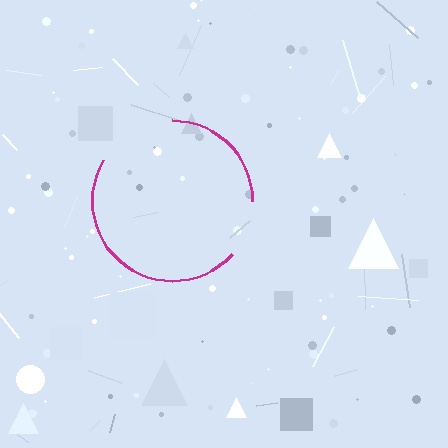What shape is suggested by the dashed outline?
The dashed outline suggests a circle.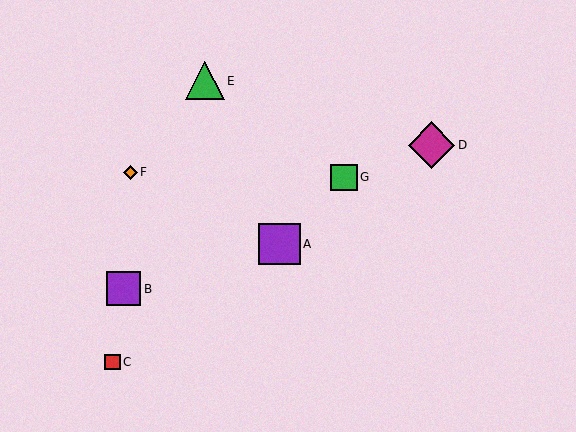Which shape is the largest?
The magenta diamond (labeled D) is the largest.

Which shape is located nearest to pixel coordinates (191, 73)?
The green triangle (labeled E) at (205, 81) is nearest to that location.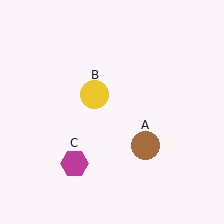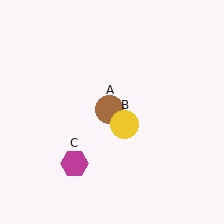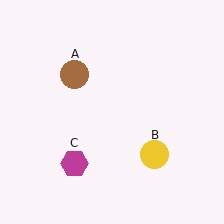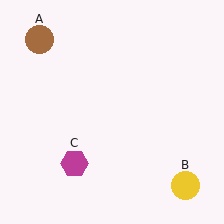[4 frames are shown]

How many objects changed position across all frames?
2 objects changed position: brown circle (object A), yellow circle (object B).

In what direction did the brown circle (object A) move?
The brown circle (object A) moved up and to the left.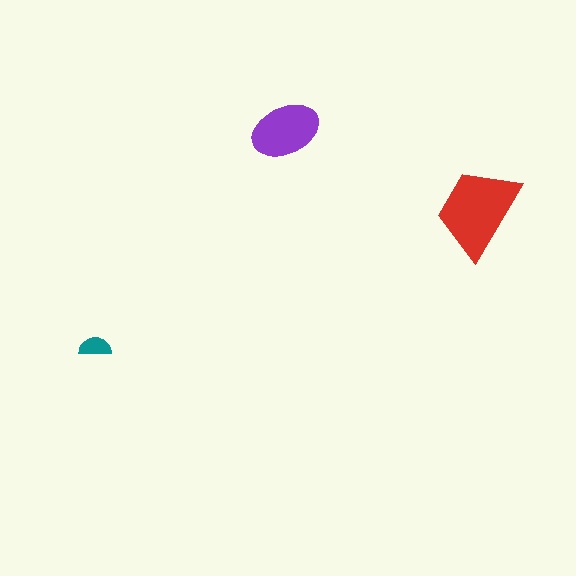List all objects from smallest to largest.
The teal semicircle, the purple ellipse, the red trapezoid.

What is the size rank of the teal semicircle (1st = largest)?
3rd.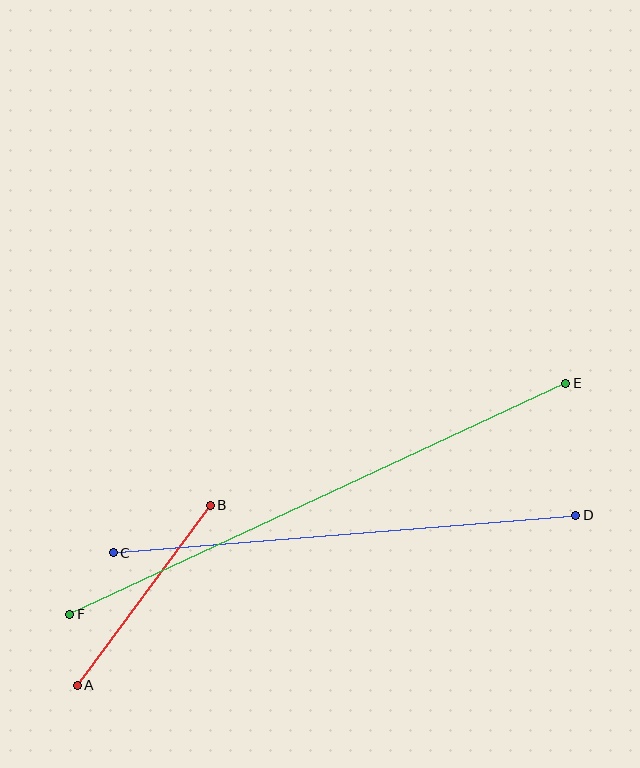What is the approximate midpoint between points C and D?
The midpoint is at approximately (345, 534) pixels.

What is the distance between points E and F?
The distance is approximately 547 pixels.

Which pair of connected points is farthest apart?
Points E and F are farthest apart.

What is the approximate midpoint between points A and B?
The midpoint is at approximately (144, 595) pixels.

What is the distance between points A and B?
The distance is approximately 224 pixels.